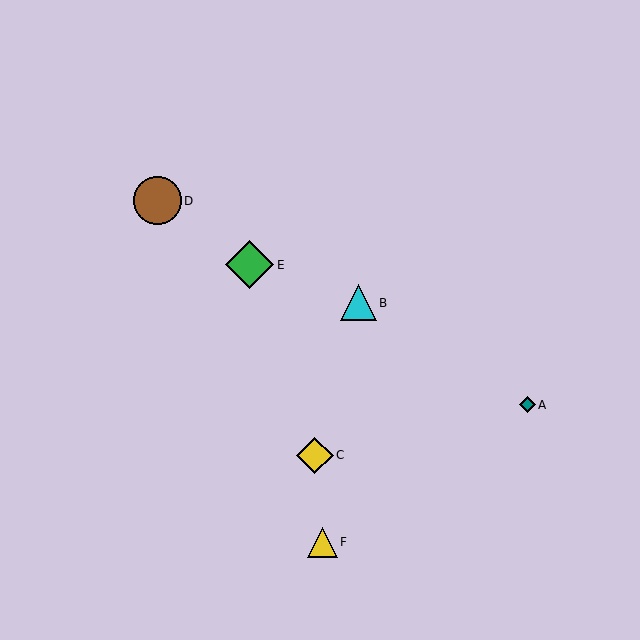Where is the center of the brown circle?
The center of the brown circle is at (157, 201).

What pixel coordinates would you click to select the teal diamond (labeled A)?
Click at (528, 405) to select the teal diamond A.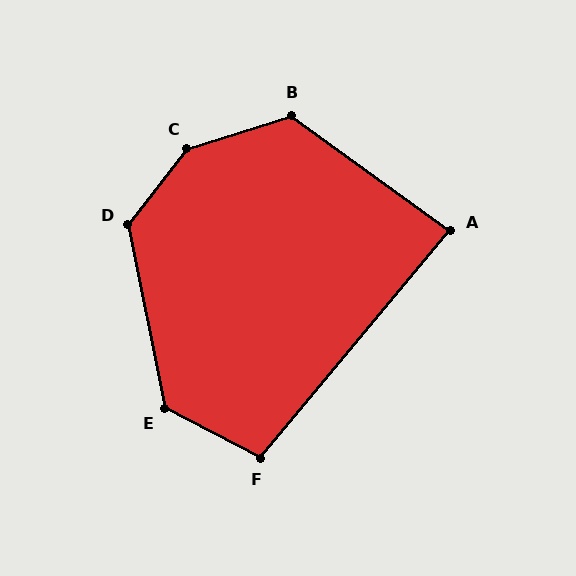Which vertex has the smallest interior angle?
A, at approximately 86 degrees.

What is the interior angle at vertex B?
Approximately 127 degrees (obtuse).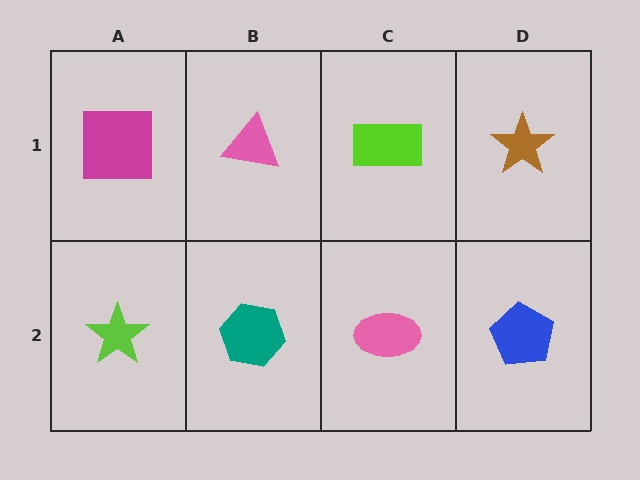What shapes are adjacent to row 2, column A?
A magenta square (row 1, column A), a teal hexagon (row 2, column B).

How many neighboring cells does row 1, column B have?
3.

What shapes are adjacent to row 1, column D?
A blue pentagon (row 2, column D), a lime rectangle (row 1, column C).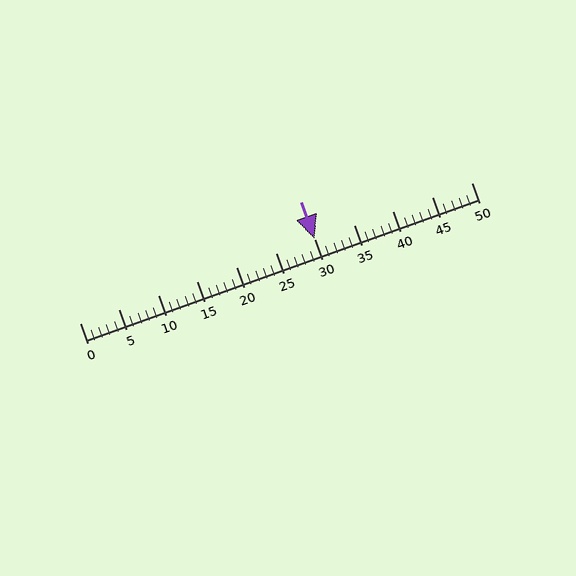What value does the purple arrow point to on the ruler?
The purple arrow points to approximately 30.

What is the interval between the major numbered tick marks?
The major tick marks are spaced 5 units apart.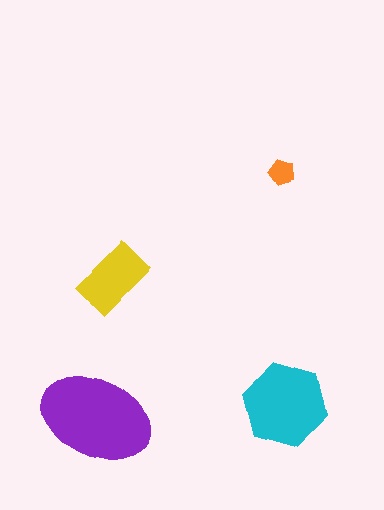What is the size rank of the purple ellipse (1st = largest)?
1st.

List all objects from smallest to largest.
The orange pentagon, the yellow rectangle, the cyan hexagon, the purple ellipse.